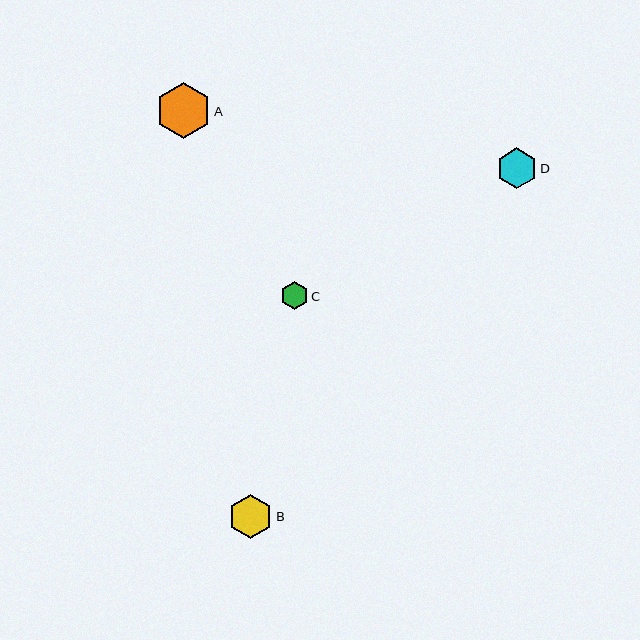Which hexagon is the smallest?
Hexagon C is the smallest with a size of approximately 27 pixels.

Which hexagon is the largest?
Hexagon A is the largest with a size of approximately 55 pixels.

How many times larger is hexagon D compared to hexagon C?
Hexagon D is approximately 1.5 times the size of hexagon C.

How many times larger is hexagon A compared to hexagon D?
Hexagon A is approximately 1.4 times the size of hexagon D.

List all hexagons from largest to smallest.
From largest to smallest: A, B, D, C.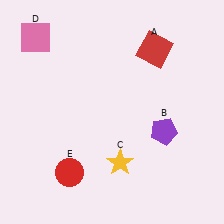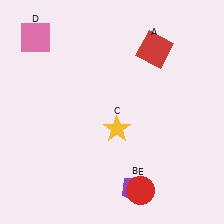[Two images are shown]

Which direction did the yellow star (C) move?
The yellow star (C) moved up.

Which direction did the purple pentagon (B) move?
The purple pentagon (B) moved down.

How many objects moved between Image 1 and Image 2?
3 objects moved between the two images.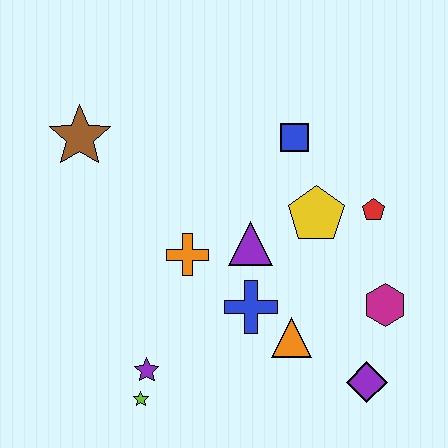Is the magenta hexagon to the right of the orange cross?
Yes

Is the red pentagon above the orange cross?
Yes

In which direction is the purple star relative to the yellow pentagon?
The purple star is to the left of the yellow pentagon.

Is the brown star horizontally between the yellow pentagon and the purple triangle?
No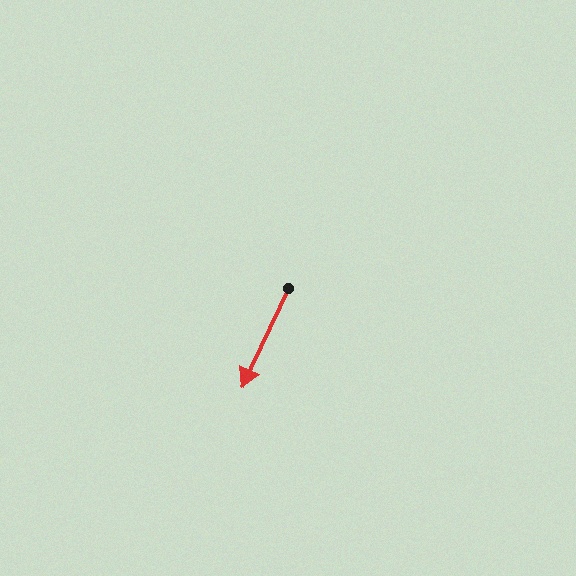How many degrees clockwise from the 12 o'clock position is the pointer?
Approximately 205 degrees.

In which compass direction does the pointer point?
Southwest.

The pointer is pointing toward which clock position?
Roughly 7 o'clock.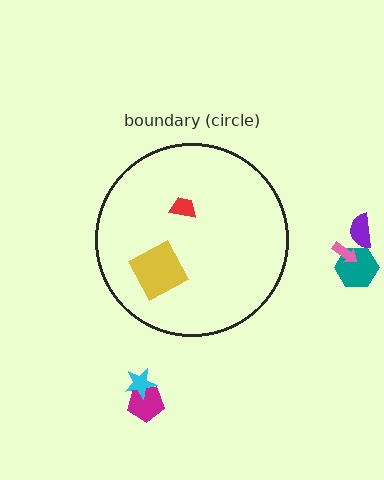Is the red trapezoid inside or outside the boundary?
Inside.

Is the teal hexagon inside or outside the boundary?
Outside.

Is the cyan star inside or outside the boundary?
Outside.